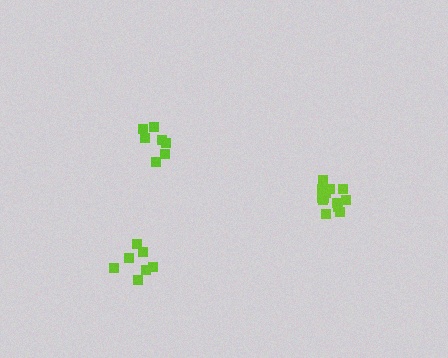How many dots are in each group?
Group 1: 13 dots, Group 2: 7 dots, Group 3: 7 dots (27 total).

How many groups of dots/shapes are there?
There are 3 groups.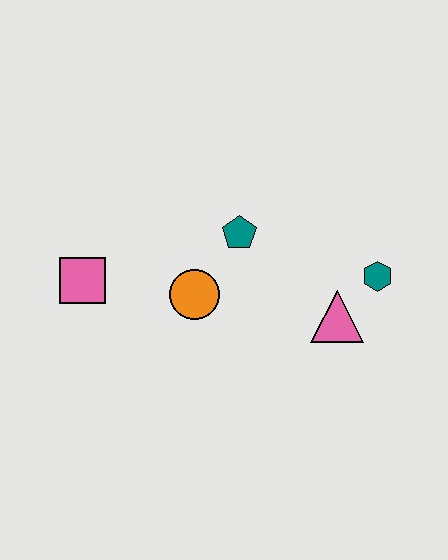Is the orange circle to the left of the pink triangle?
Yes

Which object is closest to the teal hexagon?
The pink triangle is closest to the teal hexagon.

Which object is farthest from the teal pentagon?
The pink square is farthest from the teal pentagon.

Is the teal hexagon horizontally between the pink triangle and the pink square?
No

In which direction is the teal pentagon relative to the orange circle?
The teal pentagon is above the orange circle.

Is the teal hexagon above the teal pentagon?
No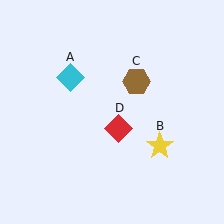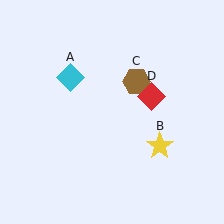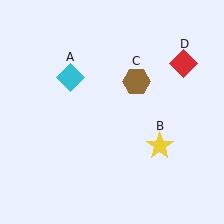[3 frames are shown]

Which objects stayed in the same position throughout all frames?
Cyan diamond (object A) and yellow star (object B) and brown hexagon (object C) remained stationary.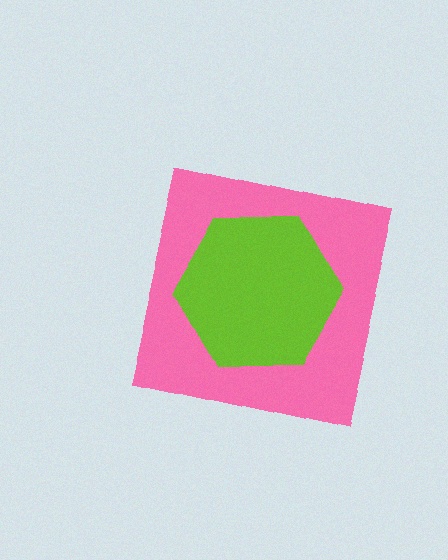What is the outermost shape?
The pink square.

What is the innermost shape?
The lime hexagon.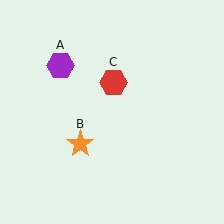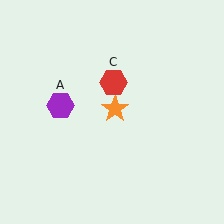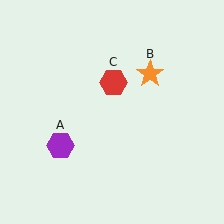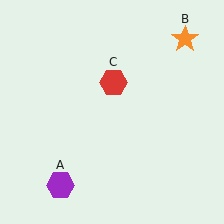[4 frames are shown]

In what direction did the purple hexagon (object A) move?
The purple hexagon (object A) moved down.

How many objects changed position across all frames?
2 objects changed position: purple hexagon (object A), orange star (object B).